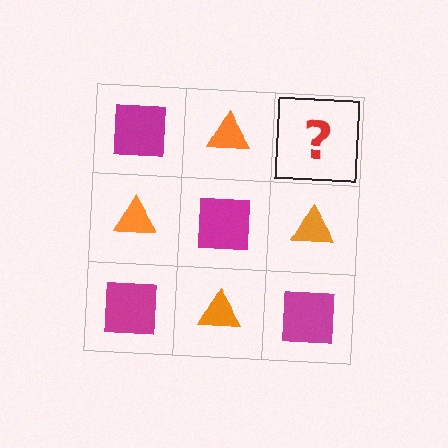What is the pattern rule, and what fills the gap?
The rule is that it alternates magenta square and orange triangle in a checkerboard pattern. The gap should be filled with a magenta square.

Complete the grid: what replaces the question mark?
The question mark should be replaced with a magenta square.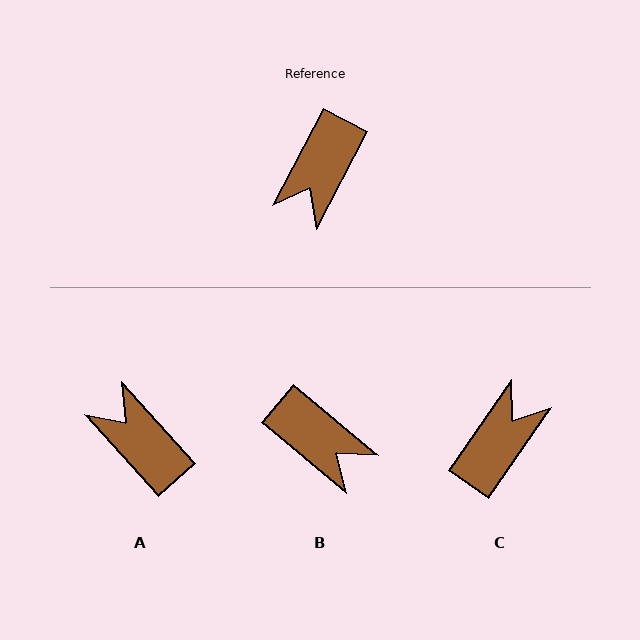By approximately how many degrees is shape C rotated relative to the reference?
Approximately 173 degrees counter-clockwise.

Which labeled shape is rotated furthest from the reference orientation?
C, about 173 degrees away.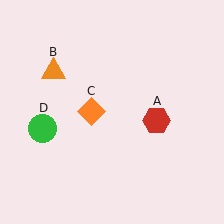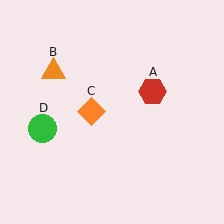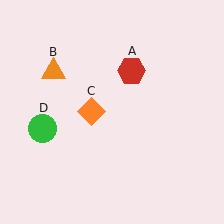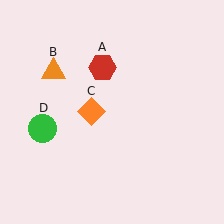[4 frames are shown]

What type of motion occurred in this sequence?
The red hexagon (object A) rotated counterclockwise around the center of the scene.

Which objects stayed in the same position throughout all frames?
Orange triangle (object B) and orange diamond (object C) and green circle (object D) remained stationary.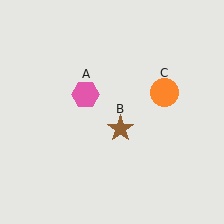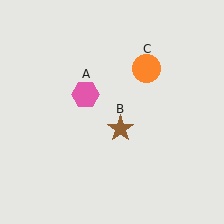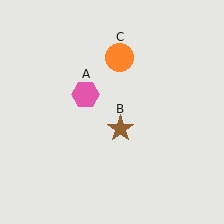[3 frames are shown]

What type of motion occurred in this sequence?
The orange circle (object C) rotated counterclockwise around the center of the scene.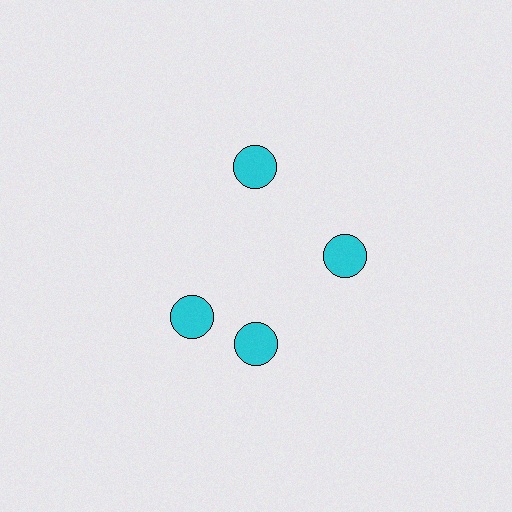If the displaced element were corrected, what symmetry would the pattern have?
It would have 4-fold rotational symmetry — the pattern would map onto itself every 90 degrees.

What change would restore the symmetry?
The symmetry would be restored by rotating it back into even spacing with its neighbors so that all 4 circles sit at equal angles and equal distance from the center.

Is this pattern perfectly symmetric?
No. The 4 cyan circles are arranged in a ring, but one element near the 9 o'clock position is rotated out of alignment along the ring, breaking the 4-fold rotational symmetry.